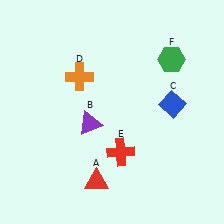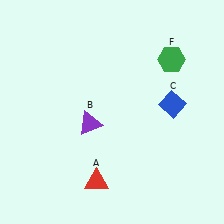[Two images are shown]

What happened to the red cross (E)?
The red cross (E) was removed in Image 2. It was in the bottom-right area of Image 1.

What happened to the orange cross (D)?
The orange cross (D) was removed in Image 2. It was in the top-left area of Image 1.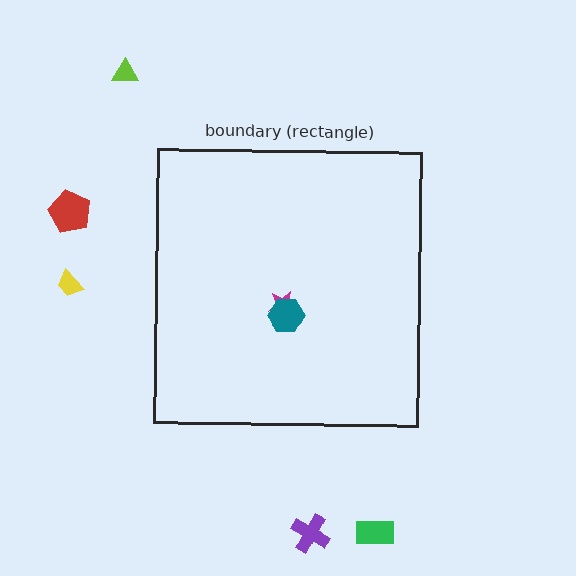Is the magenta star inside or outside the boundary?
Inside.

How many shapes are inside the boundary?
2 inside, 5 outside.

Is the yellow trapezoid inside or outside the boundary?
Outside.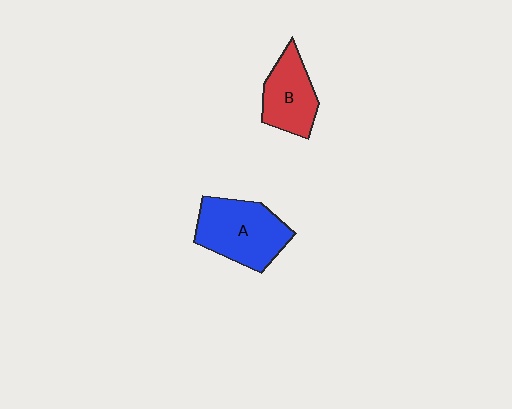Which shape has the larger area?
Shape A (blue).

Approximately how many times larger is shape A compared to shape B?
Approximately 1.4 times.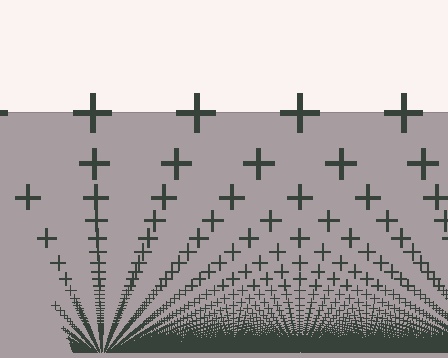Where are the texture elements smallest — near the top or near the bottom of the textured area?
Near the bottom.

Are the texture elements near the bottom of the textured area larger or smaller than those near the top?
Smaller. The gradient is inverted — elements near the bottom are smaller and denser.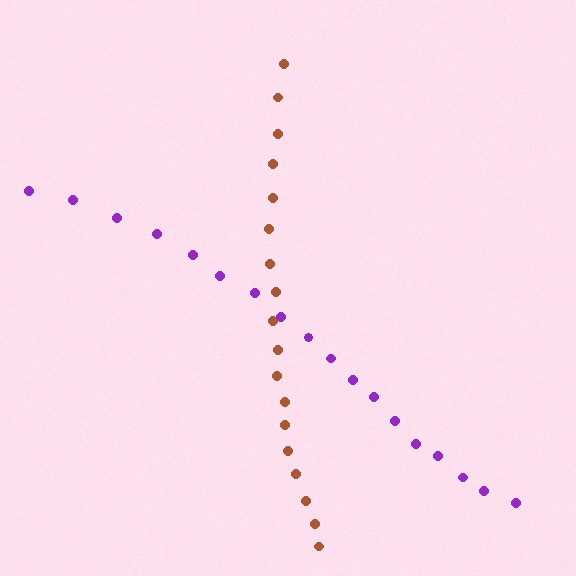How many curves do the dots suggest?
There are 2 distinct paths.